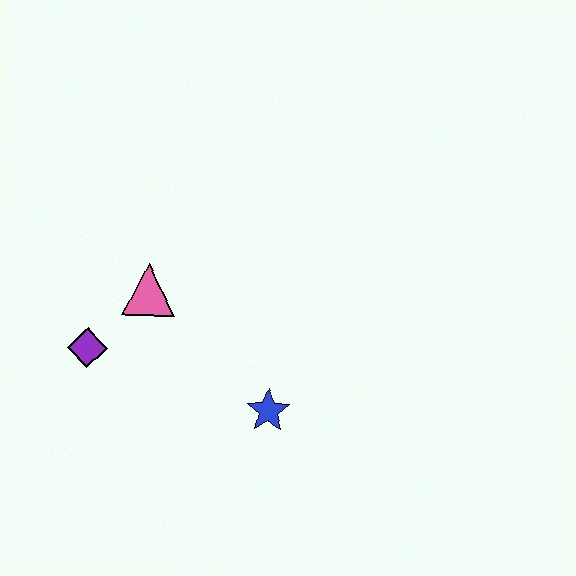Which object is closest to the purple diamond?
The pink triangle is closest to the purple diamond.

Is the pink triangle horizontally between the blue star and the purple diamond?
Yes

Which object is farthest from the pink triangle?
The blue star is farthest from the pink triangle.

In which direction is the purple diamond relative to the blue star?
The purple diamond is to the left of the blue star.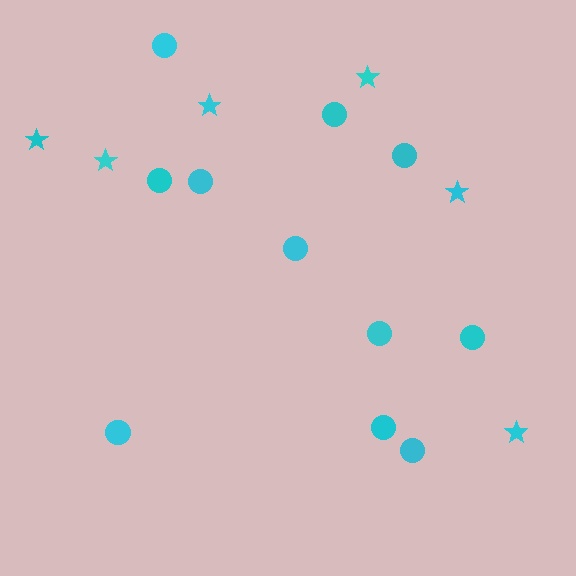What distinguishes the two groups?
There are 2 groups: one group of circles (11) and one group of stars (6).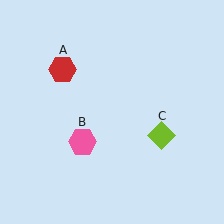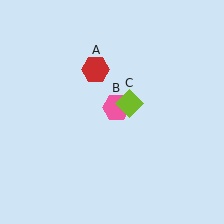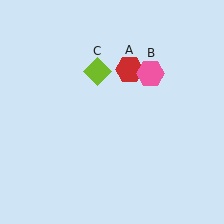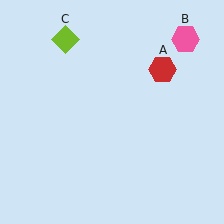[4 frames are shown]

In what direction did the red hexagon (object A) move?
The red hexagon (object A) moved right.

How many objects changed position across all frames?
3 objects changed position: red hexagon (object A), pink hexagon (object B), lime diamond (object C).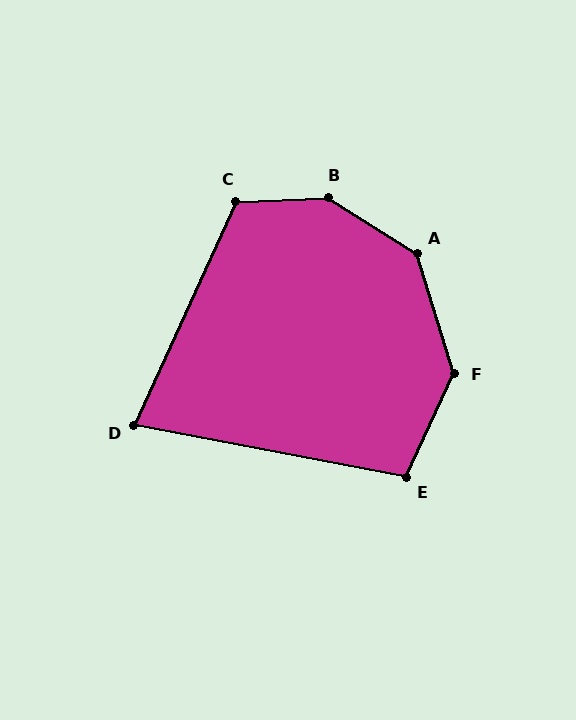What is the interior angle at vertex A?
Approximately 140 degrees (obtuse).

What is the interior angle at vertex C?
Approximately 116 degrees (obtuse).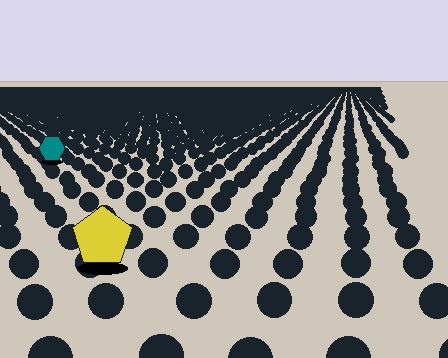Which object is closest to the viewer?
The yellow pentagon is closest. The texture marks near it are larger and more spread out.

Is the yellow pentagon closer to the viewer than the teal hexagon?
Yes. The yellow pentagon is closer — you can tell from the texture gradient: the ground texture is coarser near it.